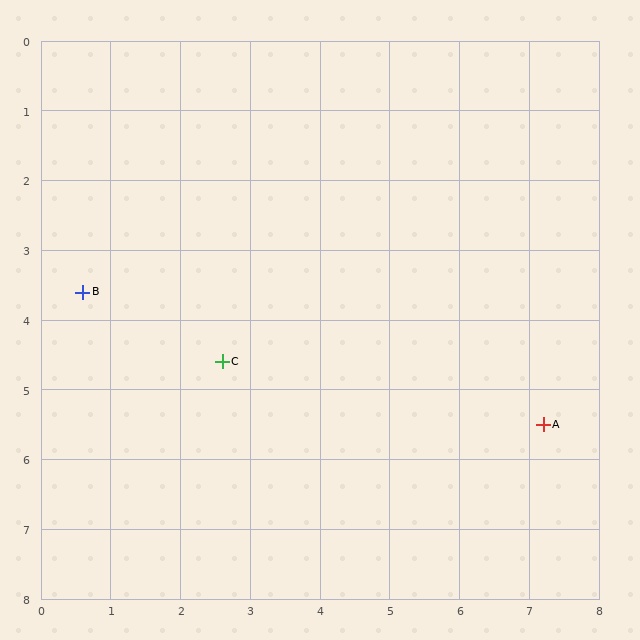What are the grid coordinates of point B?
Point B is at approximately (0.6, 3.6).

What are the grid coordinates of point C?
Point C is at approximately (2.6, 4.6).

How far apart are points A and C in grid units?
Points A and C are about 4.7 grid units apart.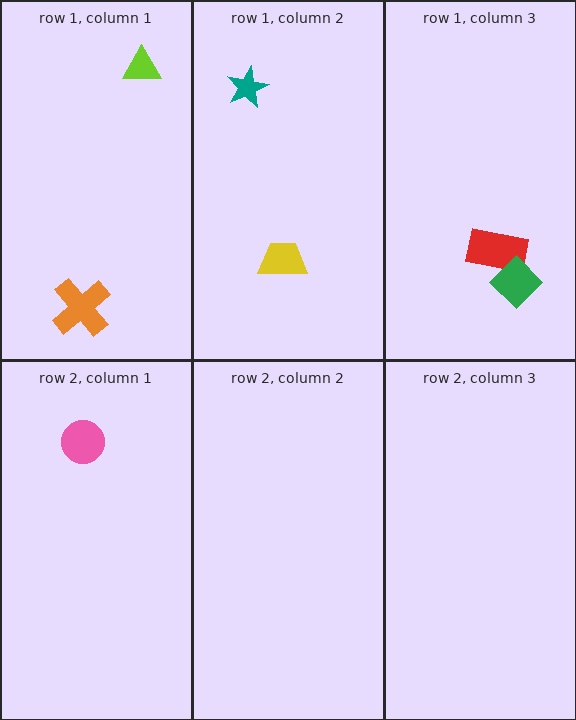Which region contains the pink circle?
The row 2, column 1 region.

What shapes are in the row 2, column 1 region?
The pink circle.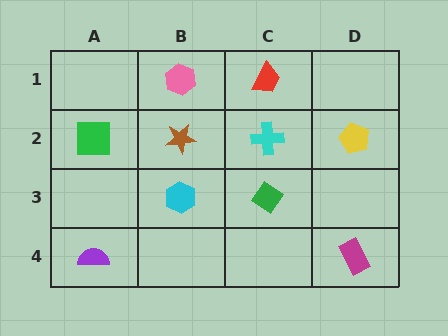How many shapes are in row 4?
2 shapes.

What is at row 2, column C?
A cyan cross.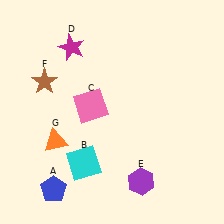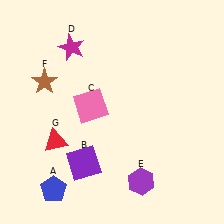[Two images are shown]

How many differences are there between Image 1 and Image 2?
There are 2 differences between the two images.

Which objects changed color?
B changed from cyan to purple. G changed from orange to red.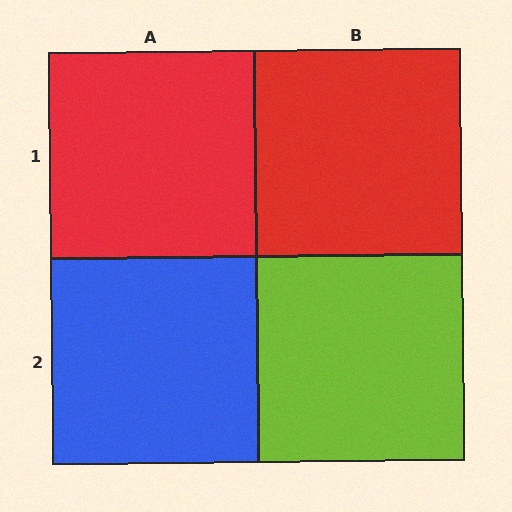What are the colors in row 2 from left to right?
Blue, lime.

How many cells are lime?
1 cell is lime.